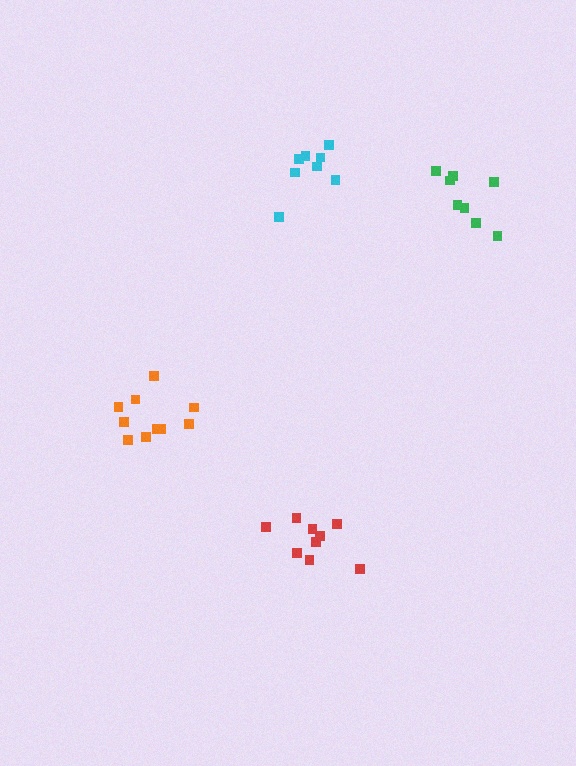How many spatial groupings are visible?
There are 4 spatial groupings.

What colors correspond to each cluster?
The clusters are colored: orange, red, cyan, green.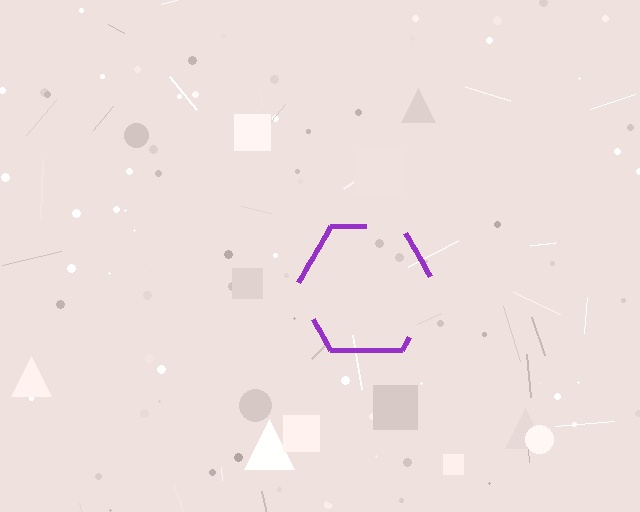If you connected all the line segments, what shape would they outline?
They would outline a hexagon.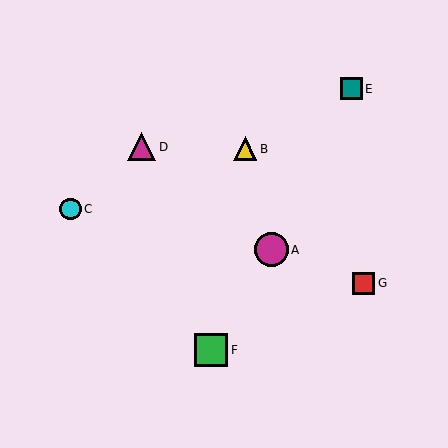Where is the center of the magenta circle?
The center of the magenta circle is at (271, 250).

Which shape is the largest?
The magenta circle (labeled A) is the largest.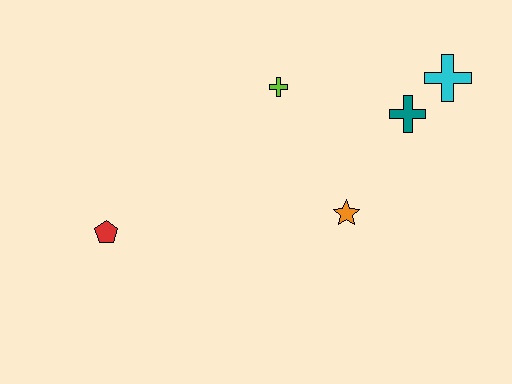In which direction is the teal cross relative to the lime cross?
The teal cross is to the right of the lime cross.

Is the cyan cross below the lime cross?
No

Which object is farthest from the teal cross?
The red pentagon is farthest from the teal cross.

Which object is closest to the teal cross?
The cyan cross is closest to the teal cross.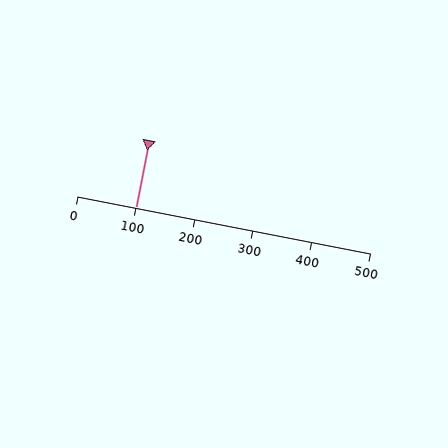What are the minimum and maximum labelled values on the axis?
The axis runs from 0 to 500.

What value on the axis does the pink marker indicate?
The marker indicates approximately 100.